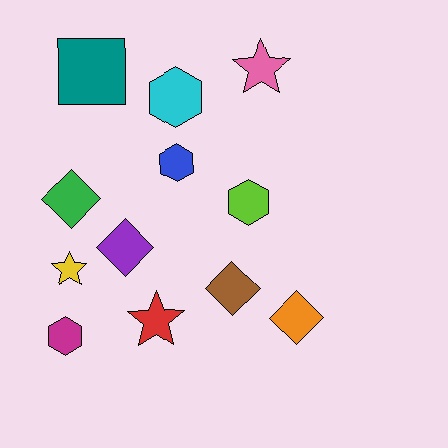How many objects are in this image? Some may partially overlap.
There are 12 objects.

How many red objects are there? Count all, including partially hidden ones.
There is 1 red object.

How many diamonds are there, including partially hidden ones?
There are 4 diamonds.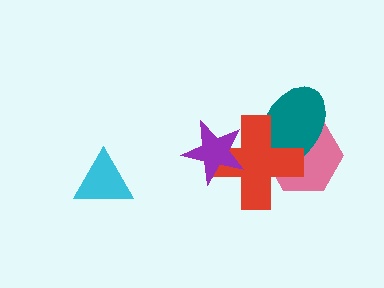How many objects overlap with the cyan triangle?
0 objects overlap with the cyan triangle.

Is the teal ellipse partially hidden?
Yes, it is partially covered by another shape.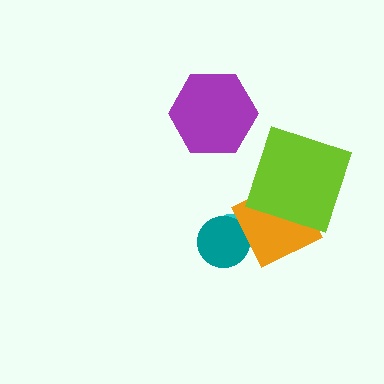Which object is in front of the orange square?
The lime square is in front of the orange square.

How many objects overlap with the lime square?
1 object overlaps with the lime square.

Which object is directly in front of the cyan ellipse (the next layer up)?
The teal circle is directly in front of the cyan ellipse.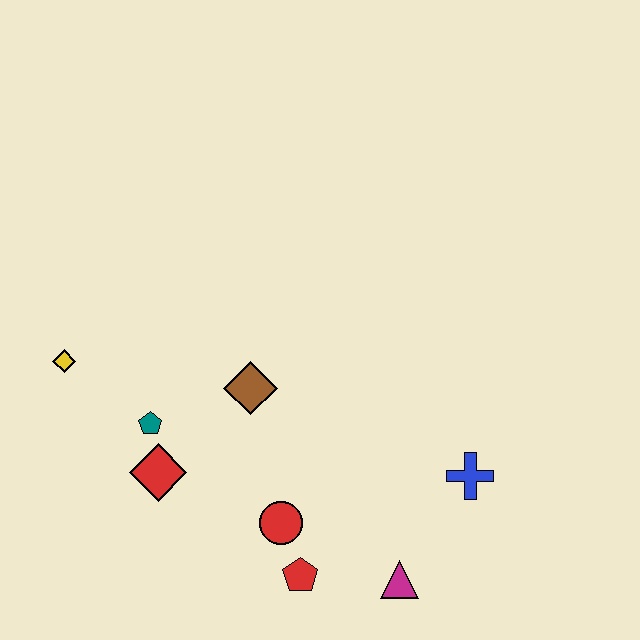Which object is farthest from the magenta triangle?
The yellow diamond is farthest from the magenta triangle.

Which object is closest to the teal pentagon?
The red diamond is closest to the teal pentagon.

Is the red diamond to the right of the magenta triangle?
No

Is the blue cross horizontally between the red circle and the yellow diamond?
No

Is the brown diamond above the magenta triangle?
Yes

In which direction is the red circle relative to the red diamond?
The red circle is to the right of the red diamond.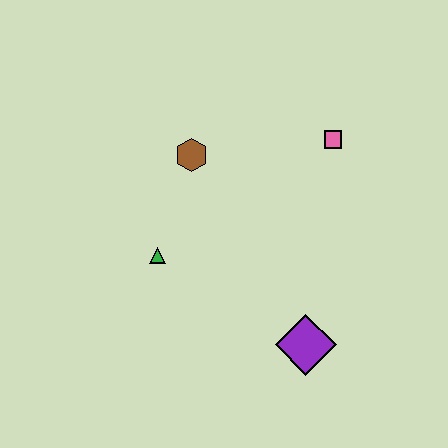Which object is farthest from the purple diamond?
The brown hexagon is farthest from the purple diamond.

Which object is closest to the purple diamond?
The green triangle is closest to the purple diamond.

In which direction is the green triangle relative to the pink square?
The green triangle is to the left of the pink square.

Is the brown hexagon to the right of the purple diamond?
No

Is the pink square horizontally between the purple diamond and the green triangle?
No